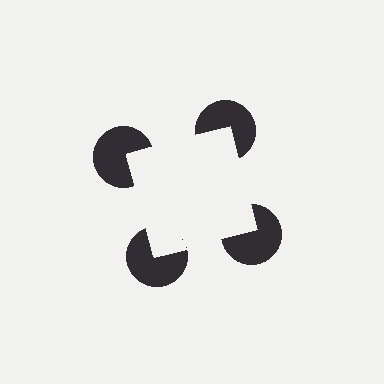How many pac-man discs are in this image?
There are 4 — one at each vertex of the illusory square.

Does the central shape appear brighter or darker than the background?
It typically appears slightly brighter than the background, even though no actual brightness change is drawn.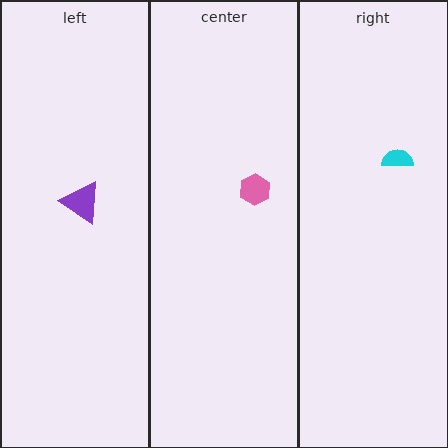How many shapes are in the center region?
1.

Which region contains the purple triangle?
The left region.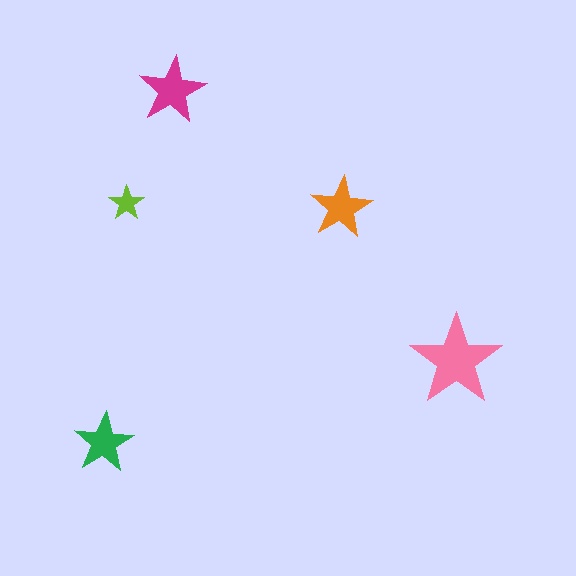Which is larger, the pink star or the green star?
The pink one.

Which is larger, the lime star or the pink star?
The pink one.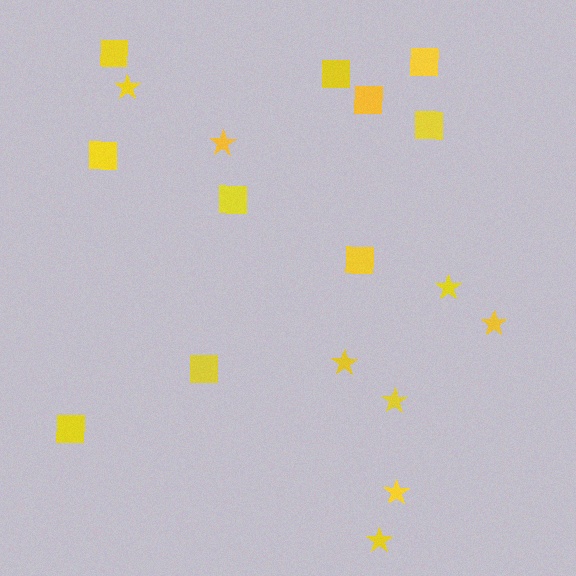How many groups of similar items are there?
There are 2 groups: one group of squares (10) and one group of stars (8).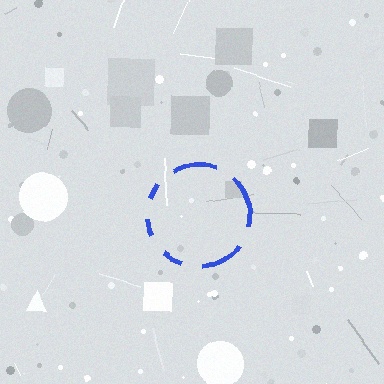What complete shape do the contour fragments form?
The contour fragments form a circle.